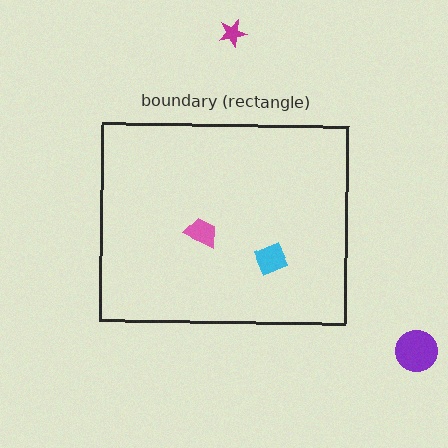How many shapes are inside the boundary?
2 inside, 2 outside.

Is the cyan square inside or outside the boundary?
Inside.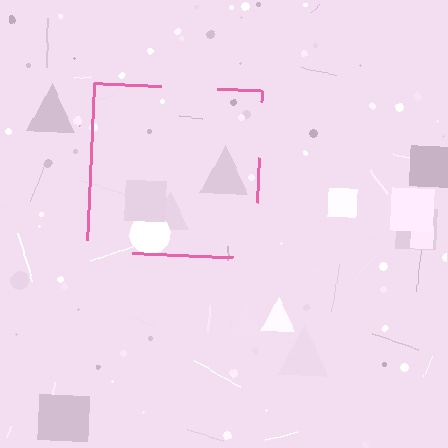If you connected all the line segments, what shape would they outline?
They would outline a square.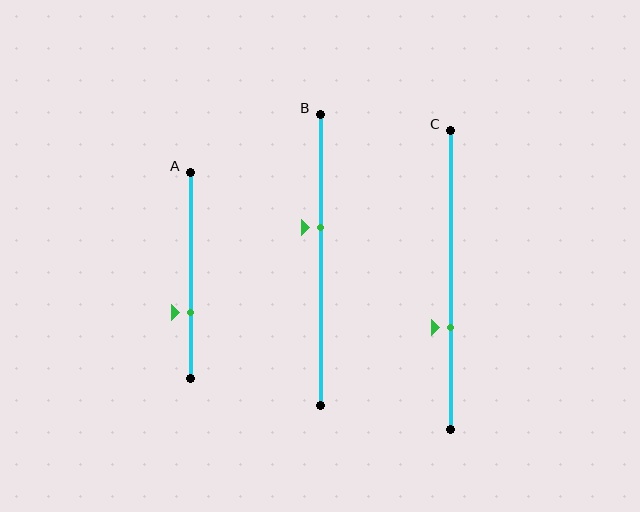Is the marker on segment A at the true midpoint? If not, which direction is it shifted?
No, the marker on segment A is shifted downward by about 18% of the segment length.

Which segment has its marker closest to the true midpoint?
Segment B has its marker closest to the true midpoint.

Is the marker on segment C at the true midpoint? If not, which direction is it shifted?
No, the marker on segment C is shifted downward by about 16% of the segment length.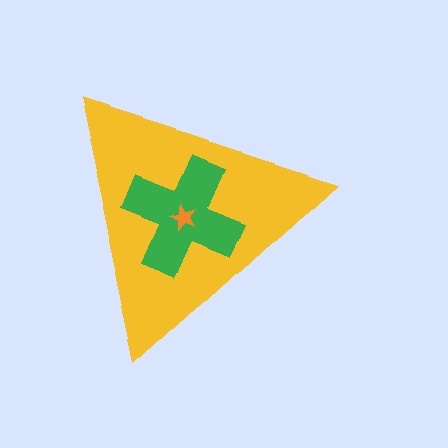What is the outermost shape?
The yellow triangle.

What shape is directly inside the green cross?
The orange star.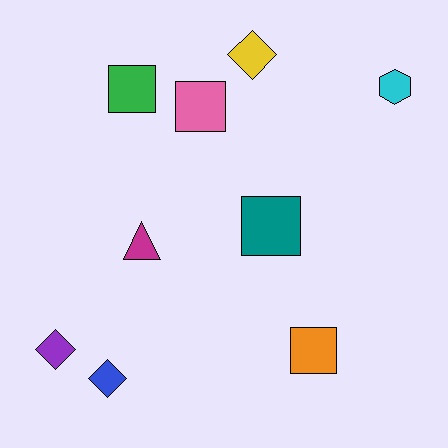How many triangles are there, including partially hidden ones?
There is 1 triangle.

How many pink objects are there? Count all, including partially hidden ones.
There is 1 pink object.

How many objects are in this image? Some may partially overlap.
There are 9 objects.